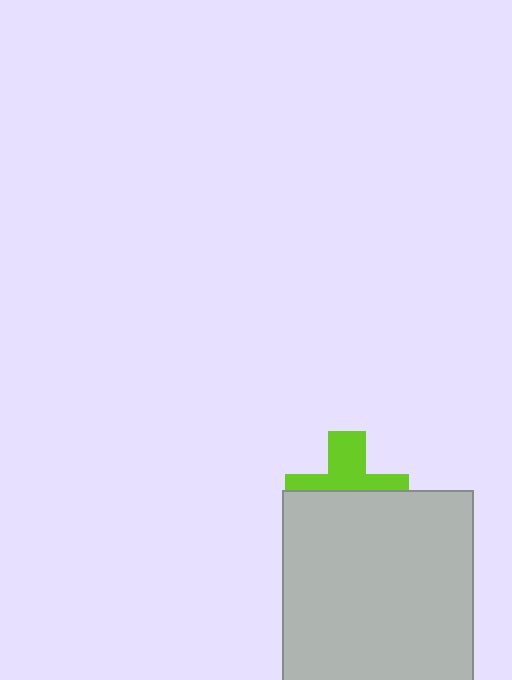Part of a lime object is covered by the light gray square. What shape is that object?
It is a cross.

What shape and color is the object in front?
The object in front is a light gray square.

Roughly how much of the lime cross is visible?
A small part of it is visible (roughly 45%).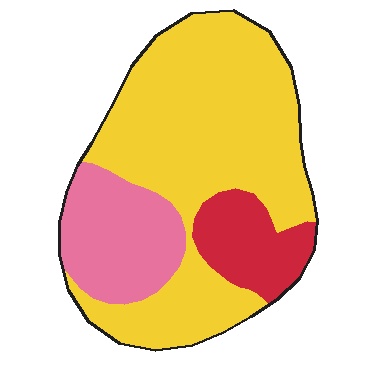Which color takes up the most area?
Yellow, at roughly 65%.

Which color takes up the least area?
Red, at roughly 15%.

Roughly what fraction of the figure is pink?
Pink covers around 20% of the figure.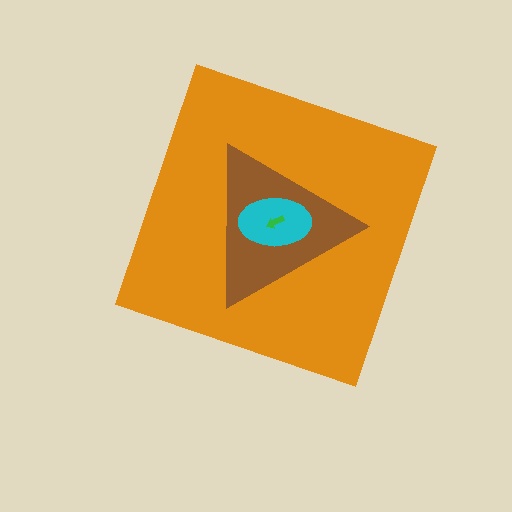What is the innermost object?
The green arrow.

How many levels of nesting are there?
4.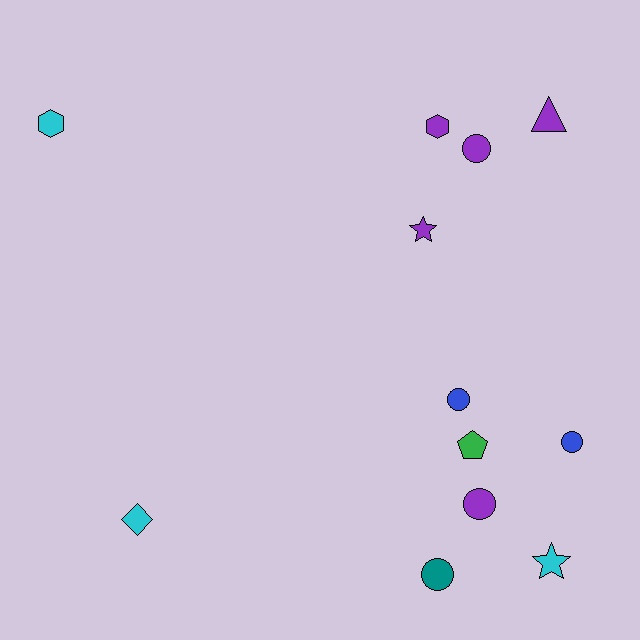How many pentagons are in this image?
There is 1 pentagon.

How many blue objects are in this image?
There are 2 blue objects.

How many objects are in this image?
There are 12 objects.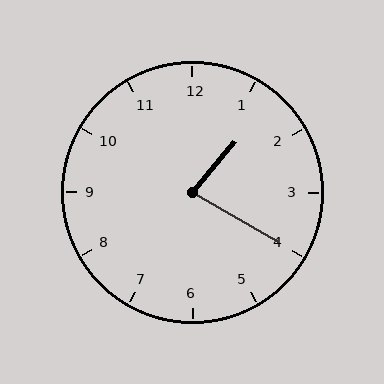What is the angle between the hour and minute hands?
Approximately 80 degrees.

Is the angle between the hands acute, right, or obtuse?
It is acute.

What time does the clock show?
1:20.